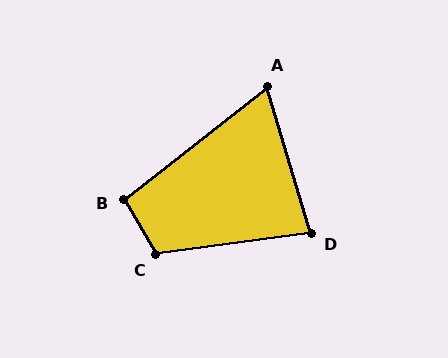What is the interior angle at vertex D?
Approximately 81 degrees (acute).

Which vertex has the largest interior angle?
C, at approximately 112 degrees.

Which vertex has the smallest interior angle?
A, at approximately 68 degrees.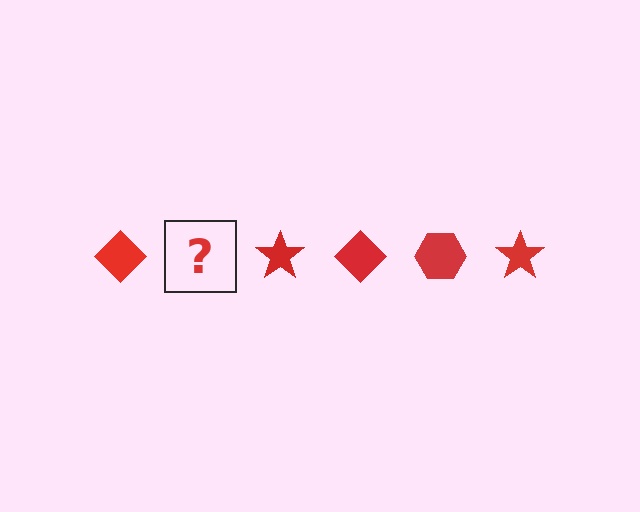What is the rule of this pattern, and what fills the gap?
The rule is that the pattern cycles through diamond, hexagon, star shapes in red. The gap should be filled with a red hexagon.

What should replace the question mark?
The question mark should be replaced with a red hexagon.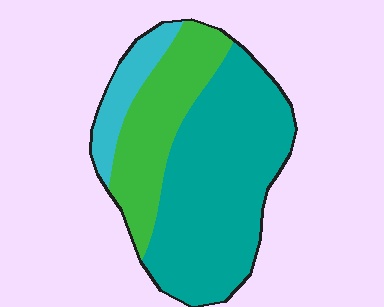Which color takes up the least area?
Cyan, at roughly 10%.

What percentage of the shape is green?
Green takes up about one quarter (1/4) of the shape.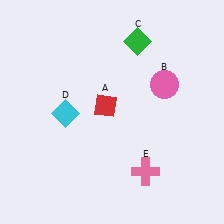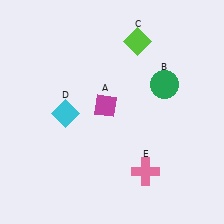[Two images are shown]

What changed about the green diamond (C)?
In Image 1, C is green. In Image 2, it changed to lime.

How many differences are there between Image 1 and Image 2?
There are 3 differences between the two images.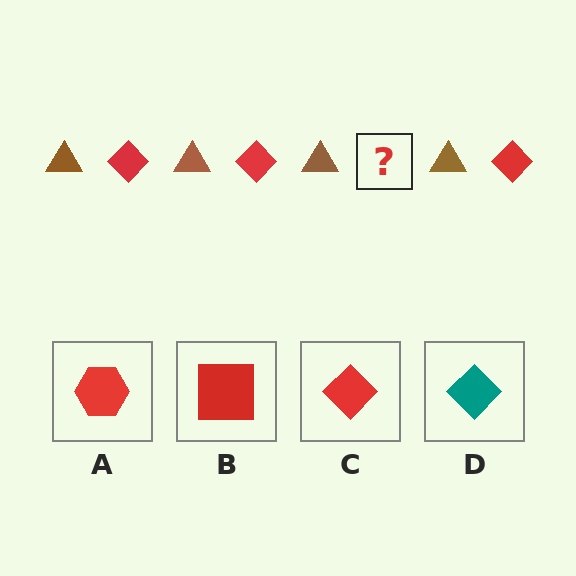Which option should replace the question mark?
Option C.